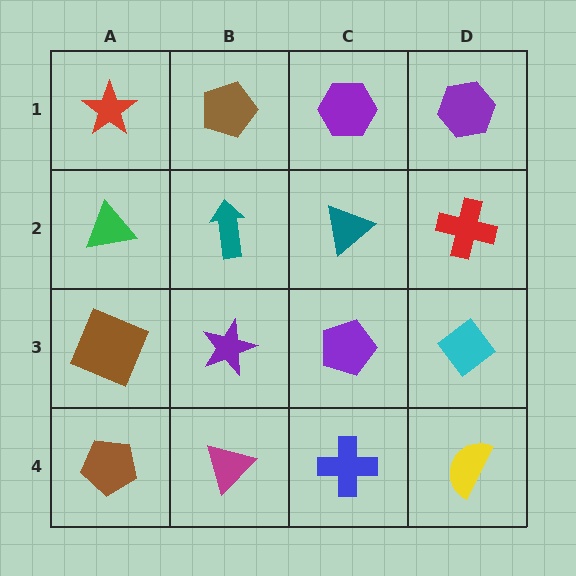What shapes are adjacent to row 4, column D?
A cyan diamond (row 3, column D), a blue cross (row 4, column C).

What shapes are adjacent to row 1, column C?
A teal triangle (row 2, column C), a brown pentagon (row 1, column B), a purple hexagon (row 1, column D).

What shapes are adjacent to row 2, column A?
A red star (row 1, column A), a brown square (row 3, column A), a teal arrow (row 2, column B).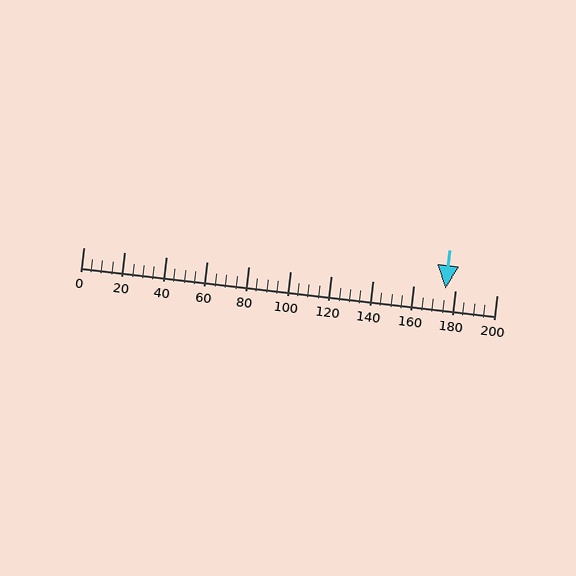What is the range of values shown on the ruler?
The ruler shows values from 0 to 200.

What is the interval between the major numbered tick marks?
The major tick marks are spaced 20 units apart.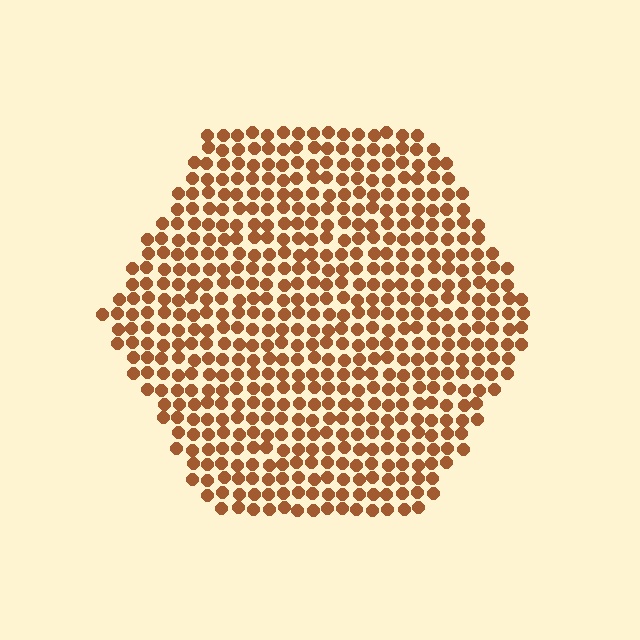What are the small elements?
The small elements are circles.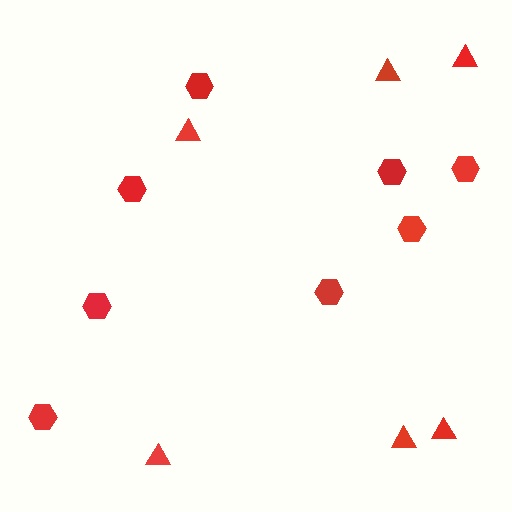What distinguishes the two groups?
There are 2 groups: one group of hexagons (8) and one group of triangles (6).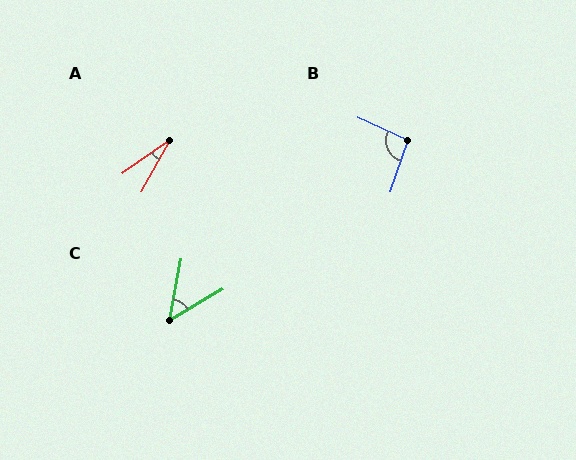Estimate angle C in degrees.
Approximately 49 degrees.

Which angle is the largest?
B, at approximately 95 degrees.